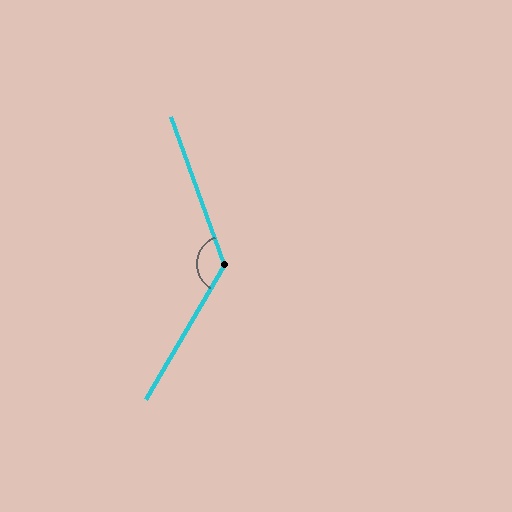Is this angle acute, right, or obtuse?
It is obtuse.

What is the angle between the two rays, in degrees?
Approximately 130 degrees.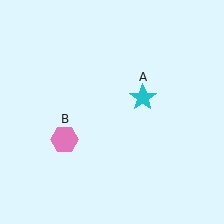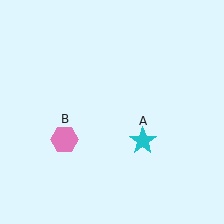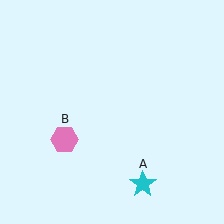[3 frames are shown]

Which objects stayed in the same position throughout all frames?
Pink hexagon (object B) remained stationary.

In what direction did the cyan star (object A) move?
The cyan star (object A) moved down.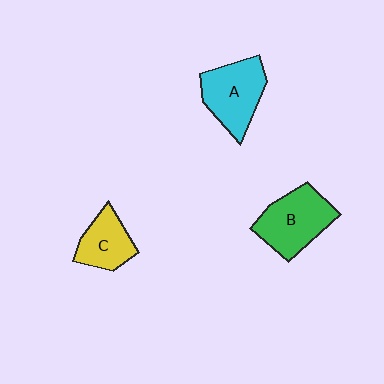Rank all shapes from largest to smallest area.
From largest to smallest: B (green), A (cyan), C (yellow).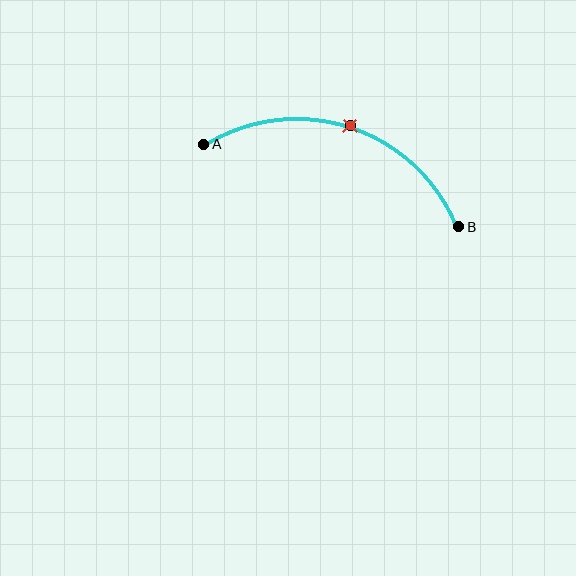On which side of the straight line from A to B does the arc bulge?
The arc bulges above the straight line connecting A and B.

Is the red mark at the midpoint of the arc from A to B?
Yes. The red mark lies on the arc at equal arc-length from both A and B — it is the arc midpoint.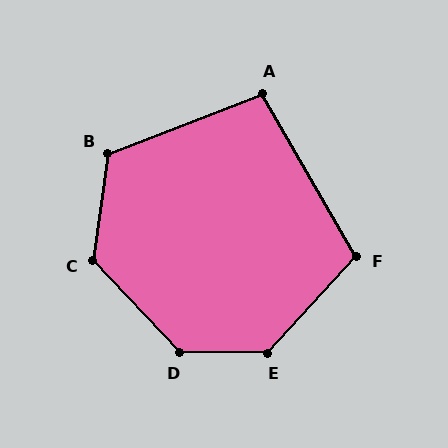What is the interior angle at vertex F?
Approximately 107 degrees (obtuse).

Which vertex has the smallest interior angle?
A, at approximately 99 degrees.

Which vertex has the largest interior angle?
D, at approximately 134 degrees.